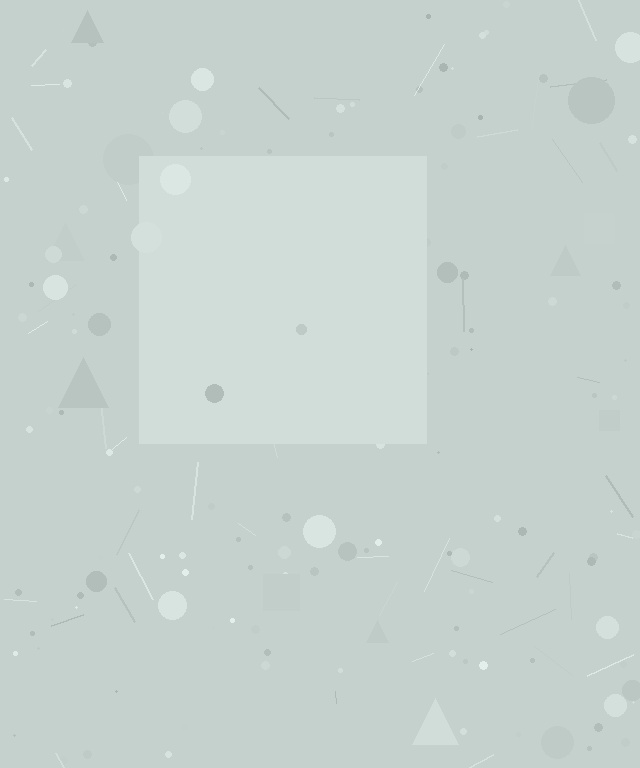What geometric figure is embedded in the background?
A square is embedded in the background.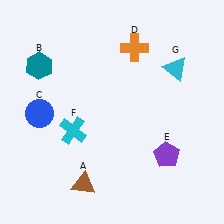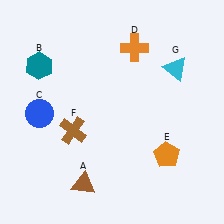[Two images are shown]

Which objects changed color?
E changed from purple to orange. F changed from cyan to brown.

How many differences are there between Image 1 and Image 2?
There are 2 differences between the two images.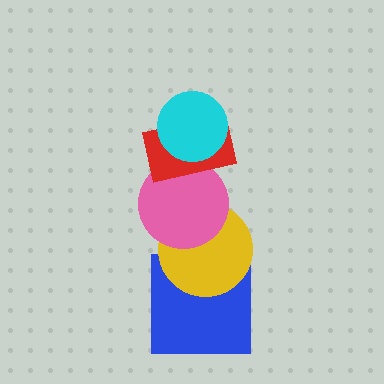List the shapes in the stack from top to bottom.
From top to bottom: the cyan circle, the red rectangle, the pink circle, the yellow circle, the blue square.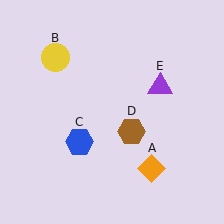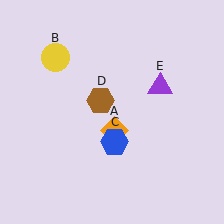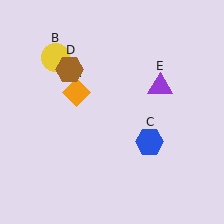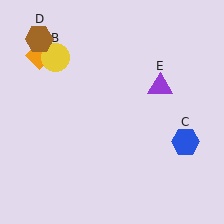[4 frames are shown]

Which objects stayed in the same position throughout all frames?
Yellow circle (object B) and purple triangle (object E) remained stationary.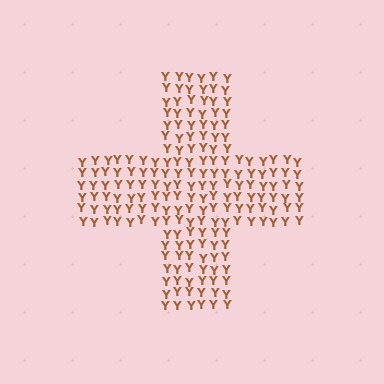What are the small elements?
The small elements are letter Y's.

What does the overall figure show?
The overall figure shows a cross.